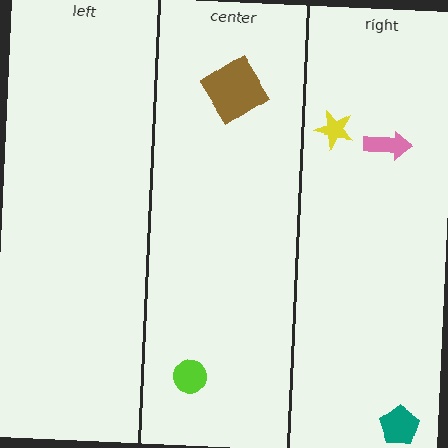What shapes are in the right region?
The teal pentagon, the pink arrow, the yellow star.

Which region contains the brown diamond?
The center region.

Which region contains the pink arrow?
The right region.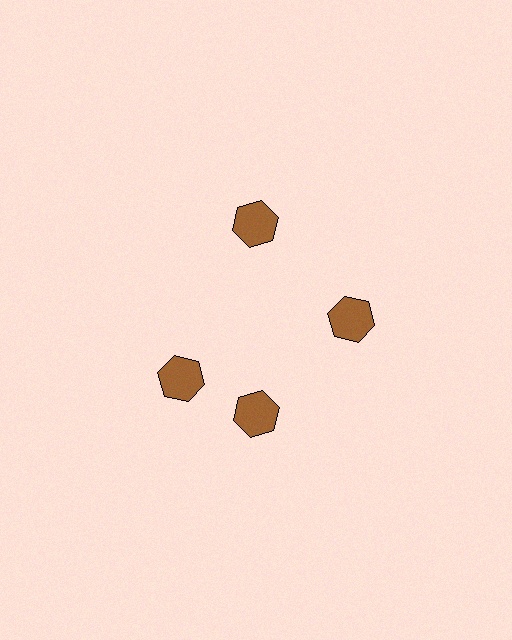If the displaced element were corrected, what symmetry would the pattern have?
It would have 4-fold rotational symmetry — the pattern would map onto itself every 90 degrees.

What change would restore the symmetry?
The symmetry would be restored by rotating it back into even spacing with its neighbors so that all 4 hexagons sit at equal angles and equal distance from the center.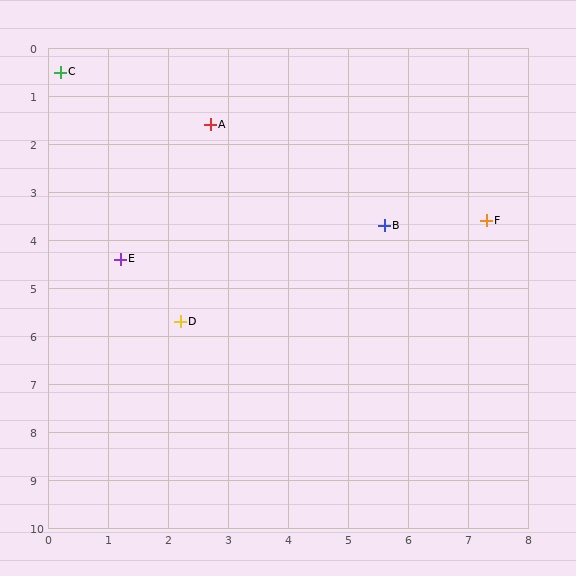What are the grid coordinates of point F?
Point F is at approximately (7.3, 3.6).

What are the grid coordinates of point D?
Point D is at approximately (2.2, 5.7).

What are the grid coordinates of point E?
Point E is at approximately (1.2, 4.4).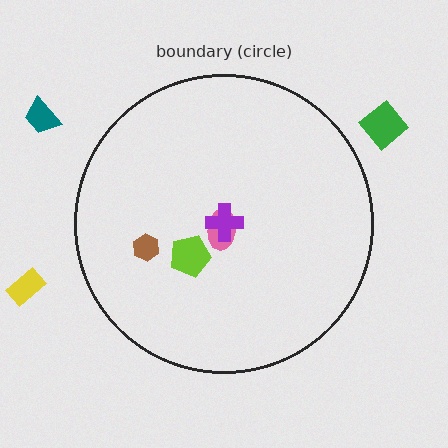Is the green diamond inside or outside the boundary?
Outside.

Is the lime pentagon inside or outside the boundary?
Inside.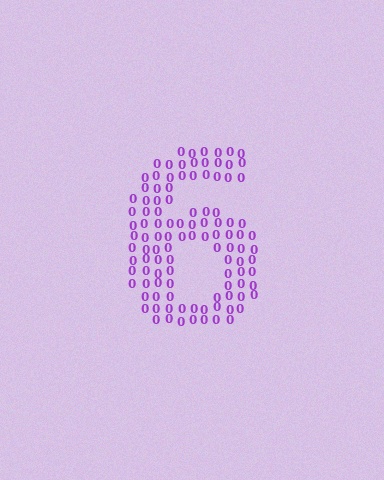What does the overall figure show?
The overall figure shows the digit 6.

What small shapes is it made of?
It is made of small digit 0's.